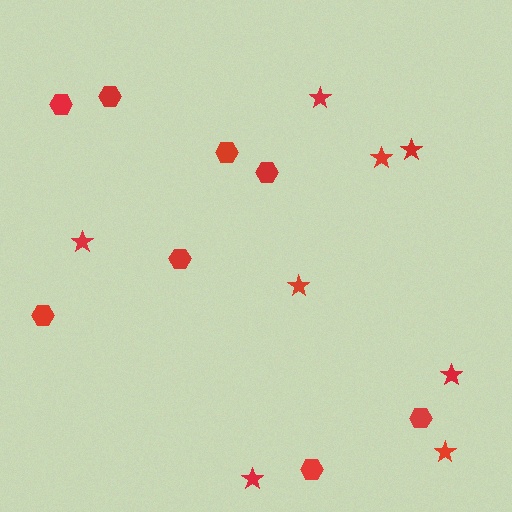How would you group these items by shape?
There are 2 groups: one group of stars (8) and one group of hexagons (8).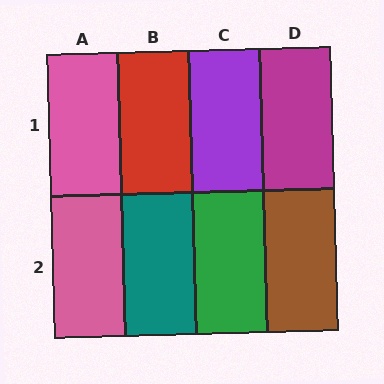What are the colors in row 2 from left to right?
Pink, teal, green, brown.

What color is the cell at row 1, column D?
Magenta.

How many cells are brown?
1 cell is brown.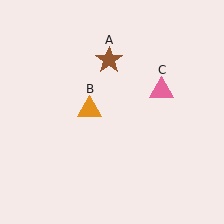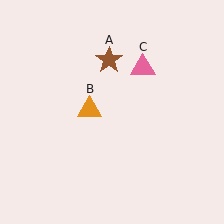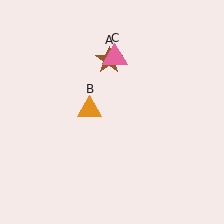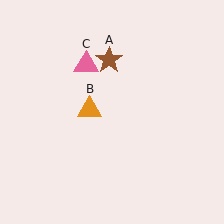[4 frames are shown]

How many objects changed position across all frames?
1 object changed position: pink triangle (object C).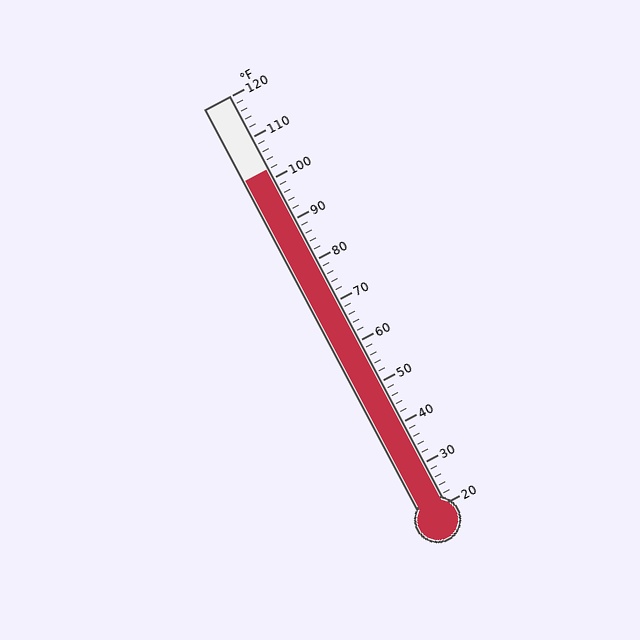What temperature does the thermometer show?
The thermometer shows approximately 102°F.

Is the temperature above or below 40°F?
The temperature is above 40°F.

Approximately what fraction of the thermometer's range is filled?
The thermometer is filled to approximately 80% of its range.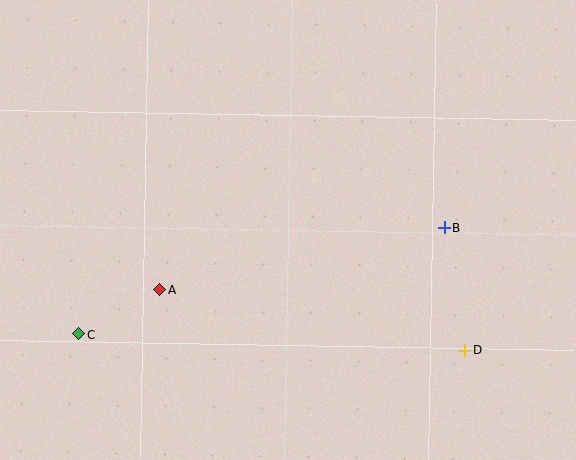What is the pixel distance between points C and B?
The distance between C and B is 381 pixels.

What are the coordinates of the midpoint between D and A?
The midpoint between D and A is at (312, 320).